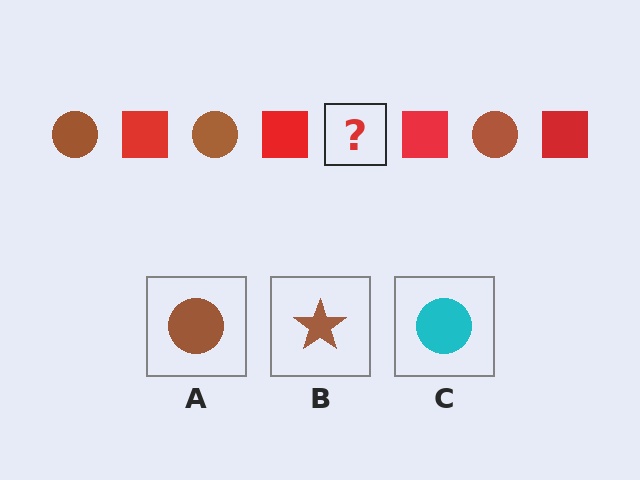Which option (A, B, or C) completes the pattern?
A.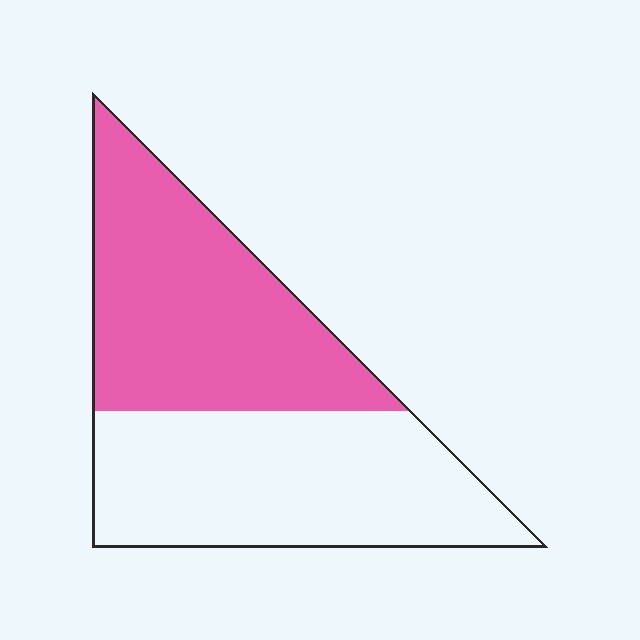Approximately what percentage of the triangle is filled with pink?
Approximately 50%.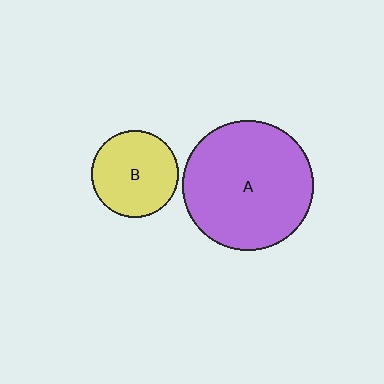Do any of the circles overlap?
No, none of the circles overlap.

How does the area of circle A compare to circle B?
Approximately 2.2 times.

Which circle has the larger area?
Circle A (purple).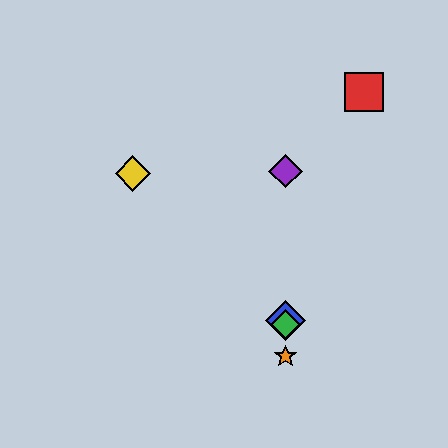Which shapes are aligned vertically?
The blue diamond, the green diamond, the purple diamond, the orange star are aligned vertically.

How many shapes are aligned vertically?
4 shapes (the blue diamond, the green diamond, the purple diamond, the orange star) are aligned vertically.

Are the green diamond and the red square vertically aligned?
No, the green diamond is at x≈286 and the red square is at x≈364.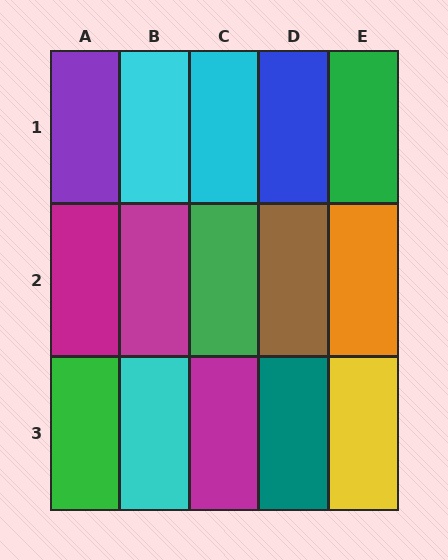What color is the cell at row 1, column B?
Cyan.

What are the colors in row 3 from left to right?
Green, cyan, magenta, teal, yellow.